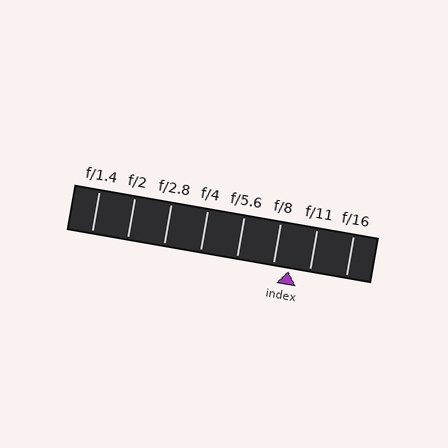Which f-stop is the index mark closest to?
The index mark is closest to f/8.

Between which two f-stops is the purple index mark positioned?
The index mark is between f/8 and f/11.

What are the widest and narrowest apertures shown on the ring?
The widest aperture shown is f/1.4 and the narrowest is f/16.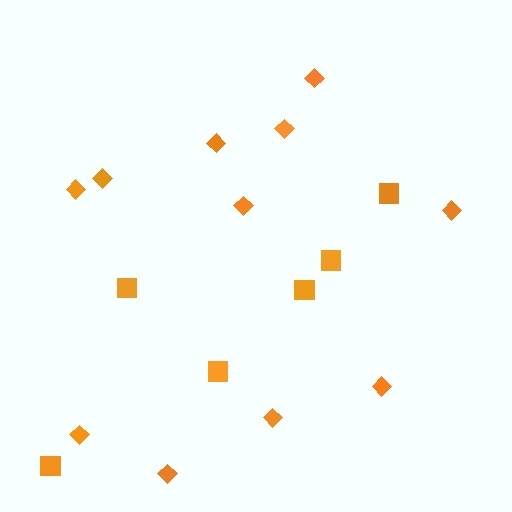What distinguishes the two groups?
There are 2 groups: one group of squares (6) and one group of diamonds (11).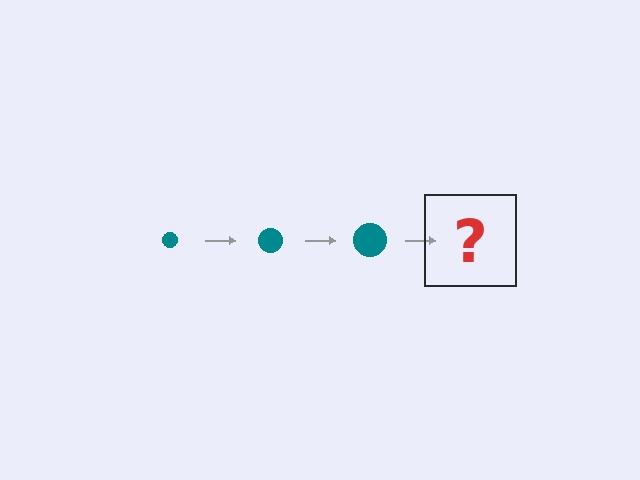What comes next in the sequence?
The next element should be a teal circle, larger than the previous one.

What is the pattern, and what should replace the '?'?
The pattern is that the circle gets progressively larger each step. The '?' should be a teal circle, larger than the previous one.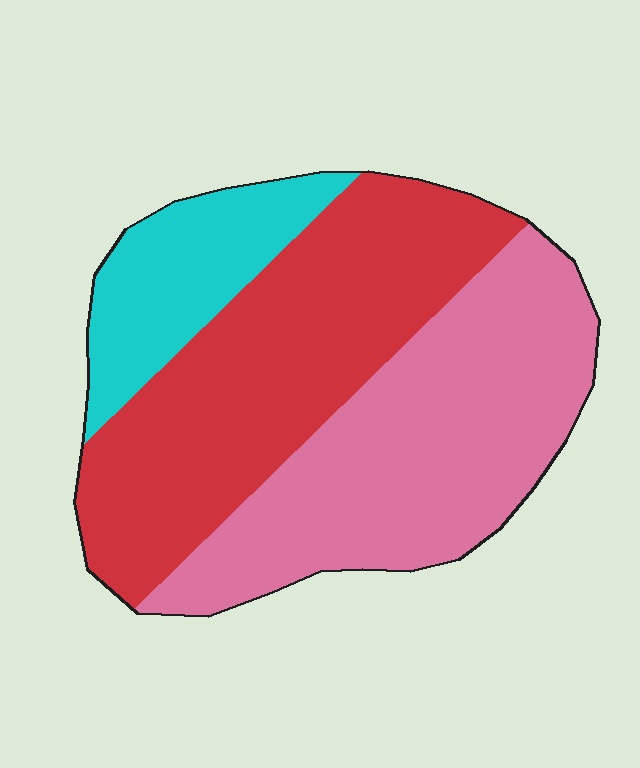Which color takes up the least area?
Cyan, at roughly 15%.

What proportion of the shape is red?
Red covers 42% of the shape.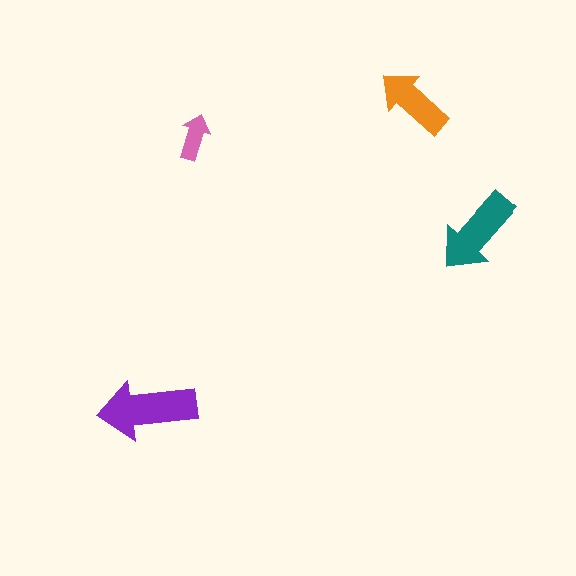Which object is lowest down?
The purple arrow is bottommost.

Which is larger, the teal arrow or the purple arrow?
The purple one.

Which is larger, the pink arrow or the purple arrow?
The purple one.